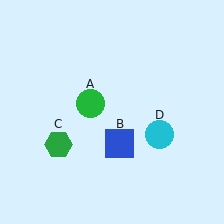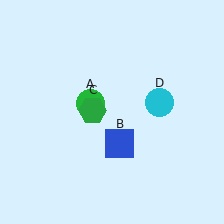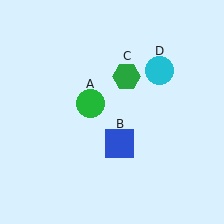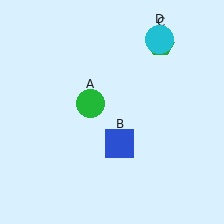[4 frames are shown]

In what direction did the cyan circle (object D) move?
The cyan circle (object D) moved up.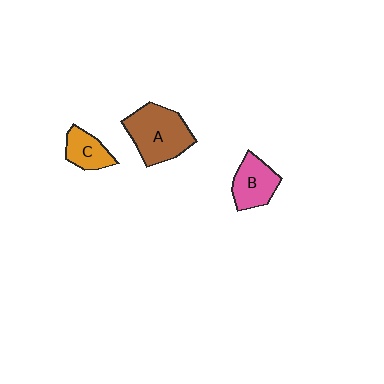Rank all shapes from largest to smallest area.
From largest to smallest: A (brown), B (pink), C (orange).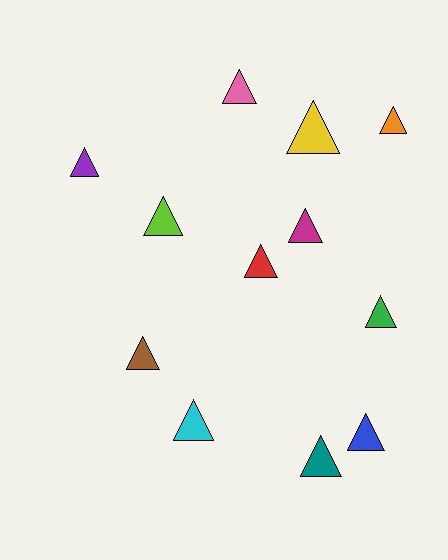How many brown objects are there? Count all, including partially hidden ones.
There is 1 brown object.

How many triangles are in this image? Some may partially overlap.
There are 12 triangles.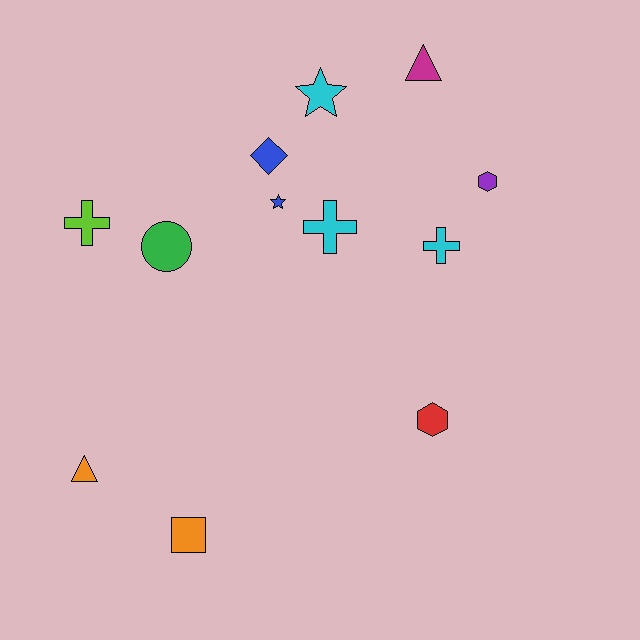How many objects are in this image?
There are 12 objects.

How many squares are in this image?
There is 1 square.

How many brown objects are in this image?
There are no brown objects.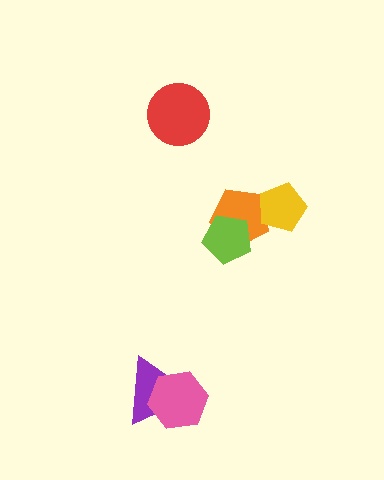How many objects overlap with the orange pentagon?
2 objects overlap with the orange pentagon.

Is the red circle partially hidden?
No, no other shape covers it.